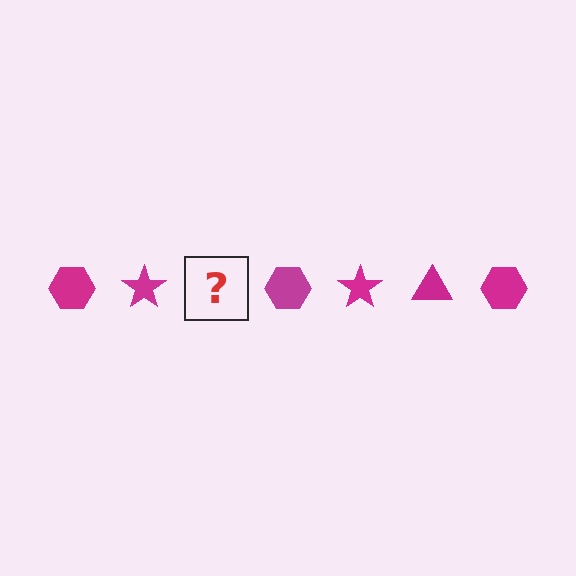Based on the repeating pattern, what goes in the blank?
The blank should be a magenta triangle.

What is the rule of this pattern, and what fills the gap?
The rule is that the pattern cycles through hexagon, star, triangle shapes in magenta. The gap should be filled with a magenta triangle.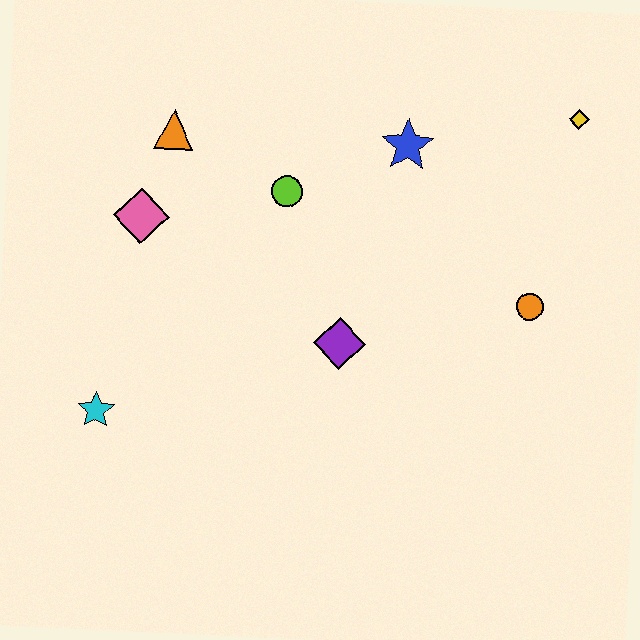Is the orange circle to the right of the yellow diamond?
No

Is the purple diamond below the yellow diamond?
Yes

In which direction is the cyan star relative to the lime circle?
The cyan star is below the lime circle.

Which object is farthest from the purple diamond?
The yellow diamond is farthest from the purple diamond.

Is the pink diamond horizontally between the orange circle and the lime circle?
No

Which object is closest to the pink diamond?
The orange triangle is closest to the pink diamond.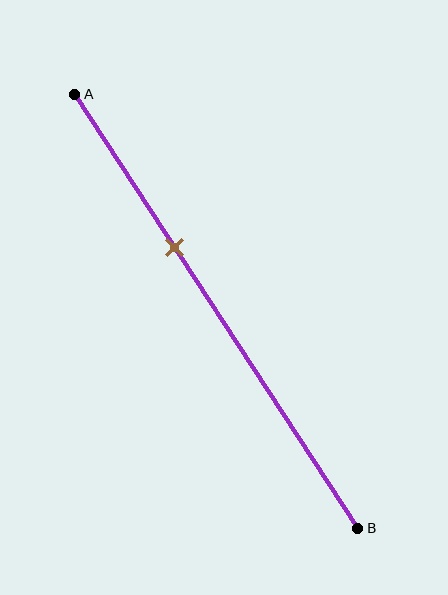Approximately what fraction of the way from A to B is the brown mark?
The brown mark is approximately 35% of the way from A to B.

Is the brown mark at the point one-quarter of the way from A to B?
No, the mark is at about 35% from A, not at the 25% one-quarter point.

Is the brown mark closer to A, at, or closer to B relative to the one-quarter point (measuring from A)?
The brown mark is closer to point B than the one-quarter point of segment AB.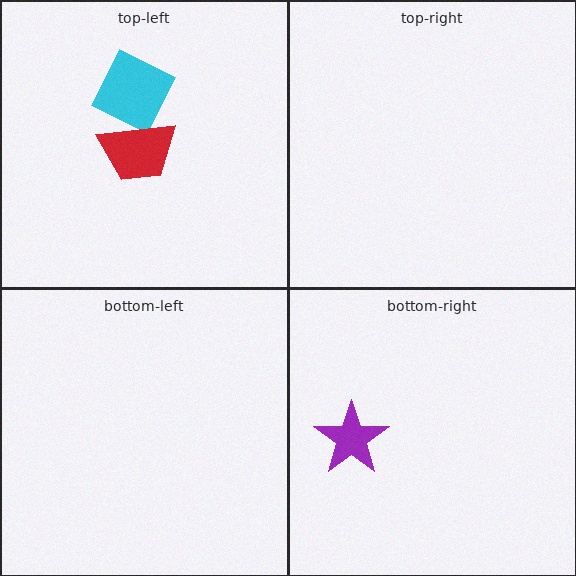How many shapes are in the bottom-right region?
1.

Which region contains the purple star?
The bottom-right region.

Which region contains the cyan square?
The top-left region.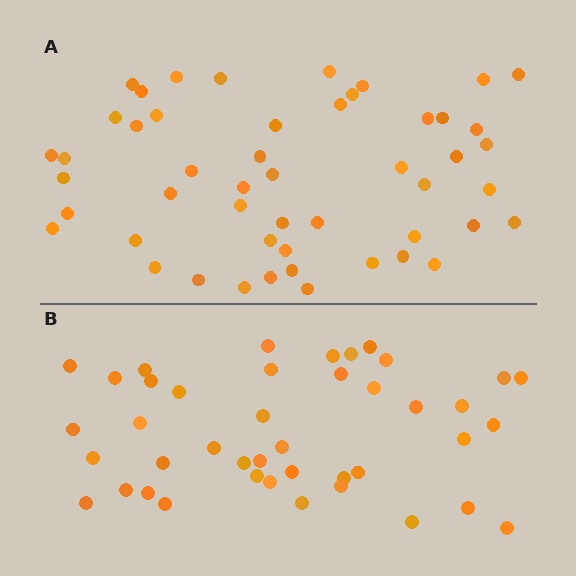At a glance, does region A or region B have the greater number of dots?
Region A (the top region) has more dots.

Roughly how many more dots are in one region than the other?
Region A has roughly 8 or so more dots than region B.